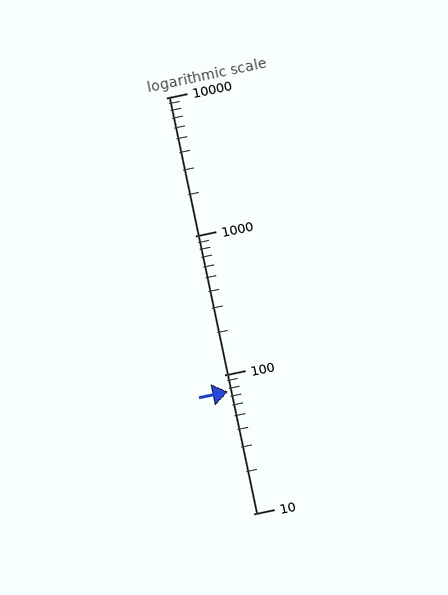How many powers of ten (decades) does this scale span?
The scale spans 3 decades, from 10 to 10000.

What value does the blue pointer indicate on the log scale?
The pointer indicates approximately 76.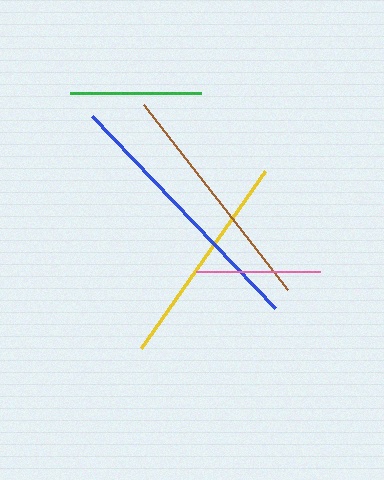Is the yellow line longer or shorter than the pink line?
The yellow line is longer than the pink line.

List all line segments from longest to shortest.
From longest to shortest: blue, brown, yellow, green, pink.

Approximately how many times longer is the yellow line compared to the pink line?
The yellow line is approximately 1.7 times the length of the pink line.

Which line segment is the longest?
The blue line is the longest at approximately 266 pixels.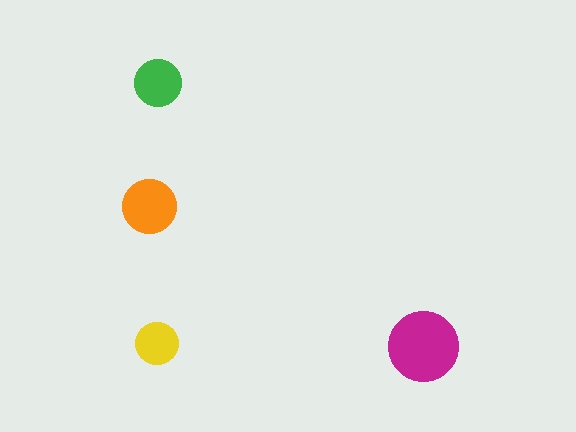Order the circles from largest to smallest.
the magenta one, the orange one, the green one, the yellow one.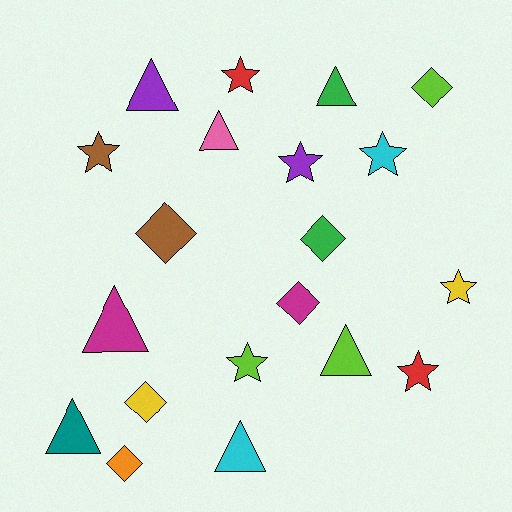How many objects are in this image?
There are 20 objects.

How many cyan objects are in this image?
There are 2 cyan objects.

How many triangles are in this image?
There are 7 triangles.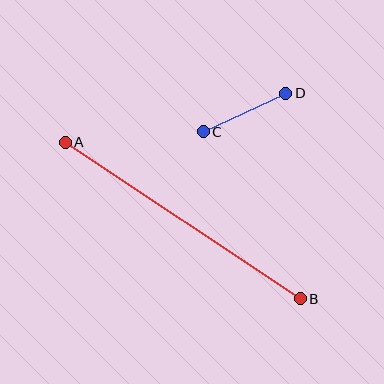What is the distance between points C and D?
The distance is approximately 91 pixels.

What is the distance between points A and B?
The distance is approximately 282 pixels.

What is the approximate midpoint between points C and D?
The midpoint is at approximately (244, 112) pixels.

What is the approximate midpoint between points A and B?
The midpoint is at approximately (183, 220) pixels.